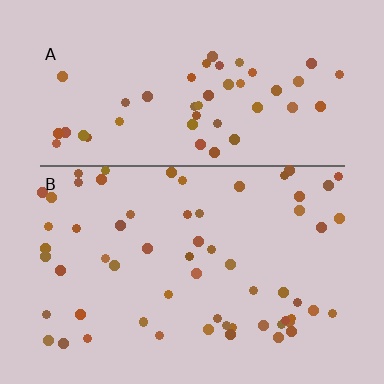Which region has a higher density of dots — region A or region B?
B (the bottom).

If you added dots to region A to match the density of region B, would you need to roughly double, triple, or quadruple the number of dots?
Approximately double.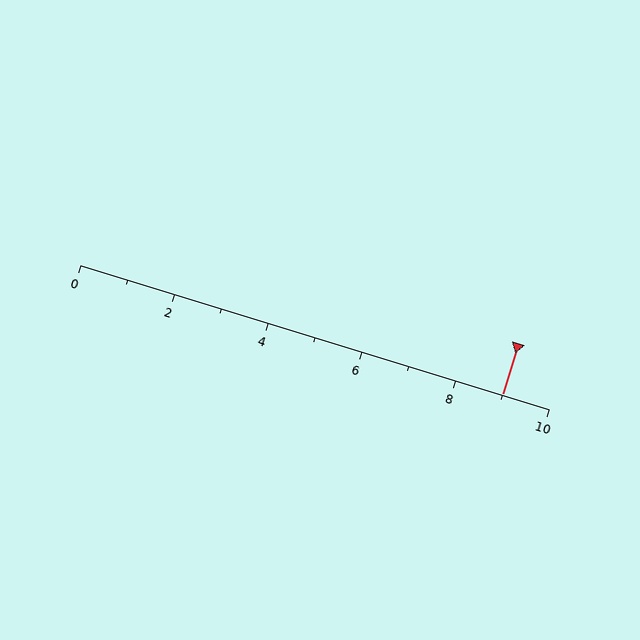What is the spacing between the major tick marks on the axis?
The major ticks are spaced 2 apart.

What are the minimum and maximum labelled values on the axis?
The axis runs from 0 to 10.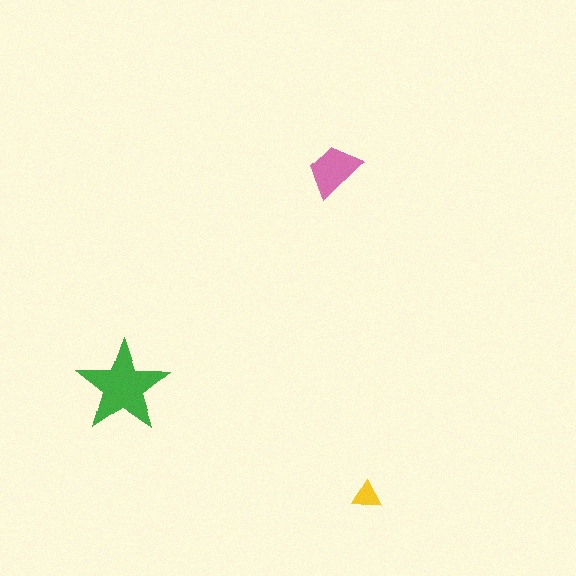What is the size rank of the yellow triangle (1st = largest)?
3rd.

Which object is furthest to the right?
The yellow triangle is rightmost.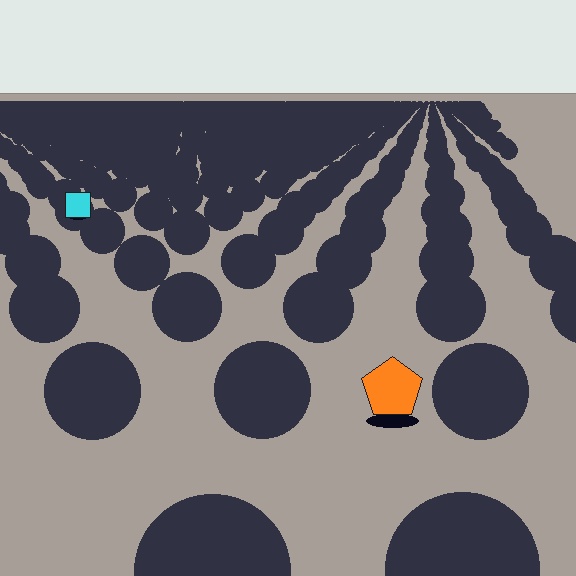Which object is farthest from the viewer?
The cyan square is farthest from the viewer. It appears smaller and the ground texture around it is denser.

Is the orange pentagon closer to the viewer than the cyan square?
Yes. The orange pentagon is closer — you can tell from the texture gradient: the ground texture is coarser near it.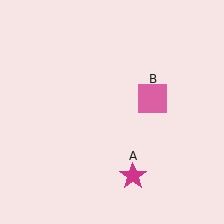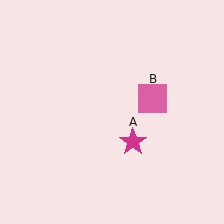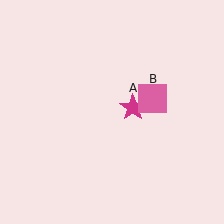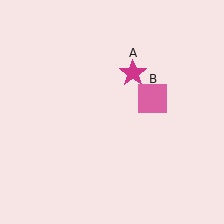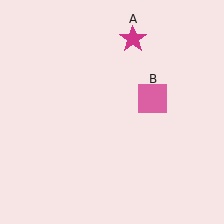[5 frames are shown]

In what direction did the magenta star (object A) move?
The magenta star (object A) moved up.